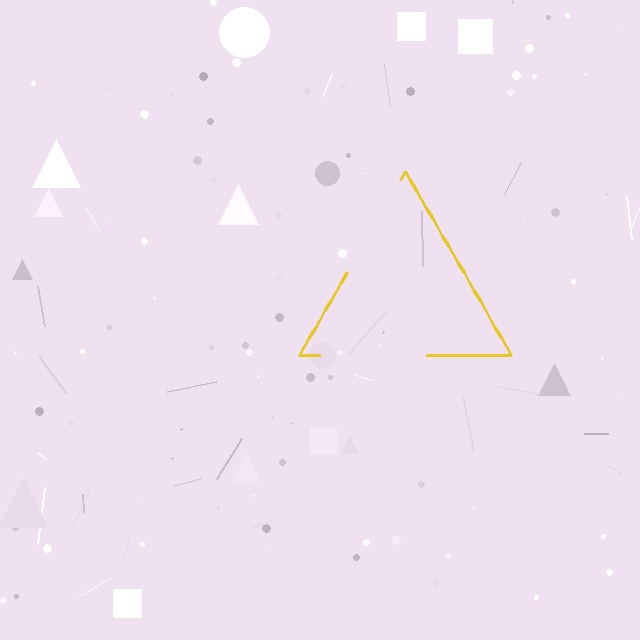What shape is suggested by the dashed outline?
The dashed outline suggests a triangle.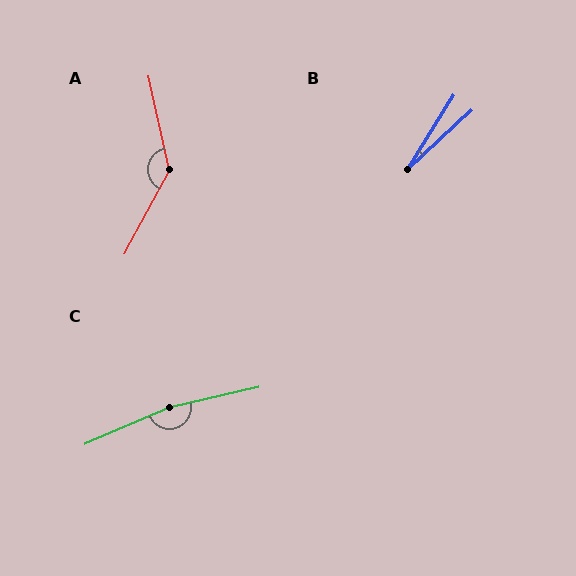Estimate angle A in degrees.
Approximately 139 degrees.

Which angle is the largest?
C, at approximately 169 degrees.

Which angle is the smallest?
B, at approximately 16 degrees.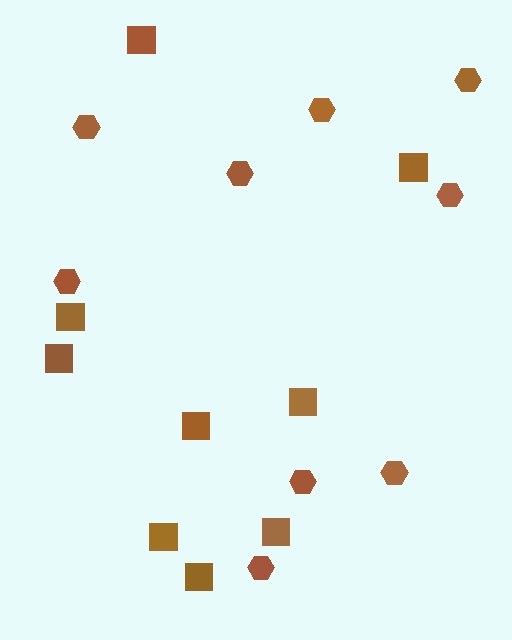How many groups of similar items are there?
There are 2 groups: one group of hexagons (9) and one group of squares (9).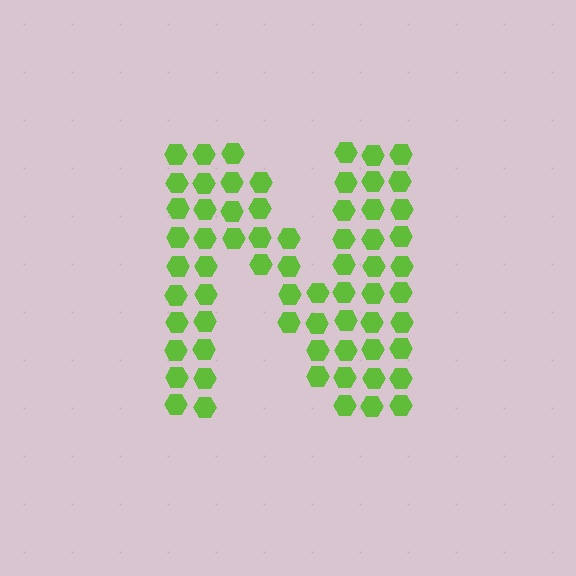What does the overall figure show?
The overall figure shows the letter N.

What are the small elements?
The small elements are hexagons.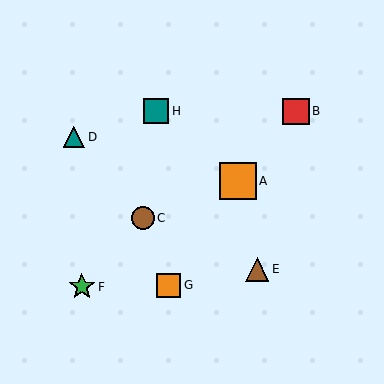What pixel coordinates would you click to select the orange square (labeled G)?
Click at (168, 285) to select the orange square G.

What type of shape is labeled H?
Shape H is a teal square.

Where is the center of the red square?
The center of the red square is at (296, 111).